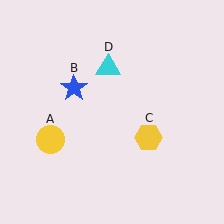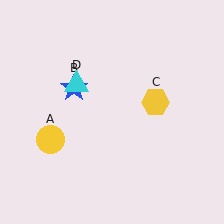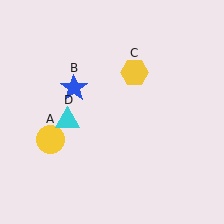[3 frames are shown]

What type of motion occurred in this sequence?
The yellow hexagon (object C), cyan triangle (object D) rotated counterclockwise around the center of the scene.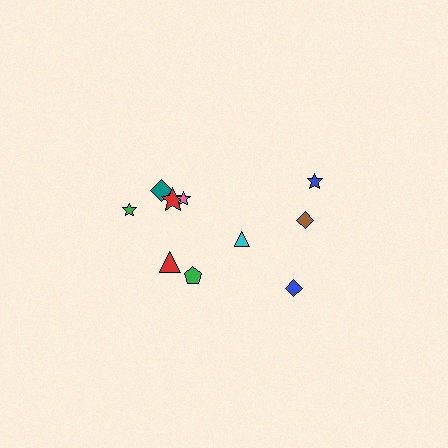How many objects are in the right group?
There are 4 objects.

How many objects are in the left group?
There are 6 objects.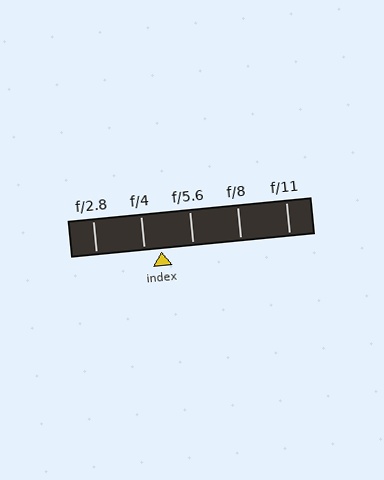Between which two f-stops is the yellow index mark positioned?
The index mark is between f/4 and f/5.6.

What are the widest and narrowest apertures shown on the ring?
The widest aperture shown is f/2.8 and the narrowest is f/11.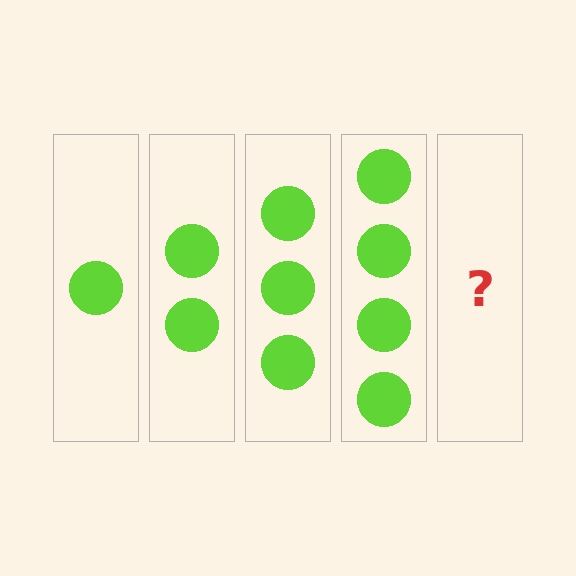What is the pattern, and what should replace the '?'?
The pattern is that each step adds one more circle. The '?' should be 5 circles.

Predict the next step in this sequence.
The next step is 5 circles.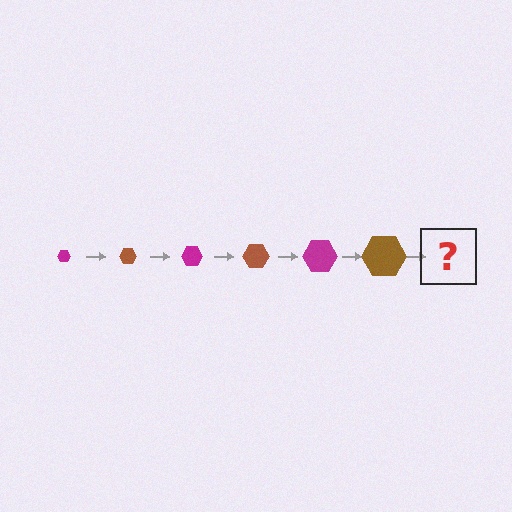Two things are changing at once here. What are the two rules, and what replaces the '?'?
The two rules are that the hexagon grows larger each step and the color cycles through magenta and brown. The '?' should be a magenta hexagon, larger than the previous one.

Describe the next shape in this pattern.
It should be a magenta hexagon, larger than the previous one.